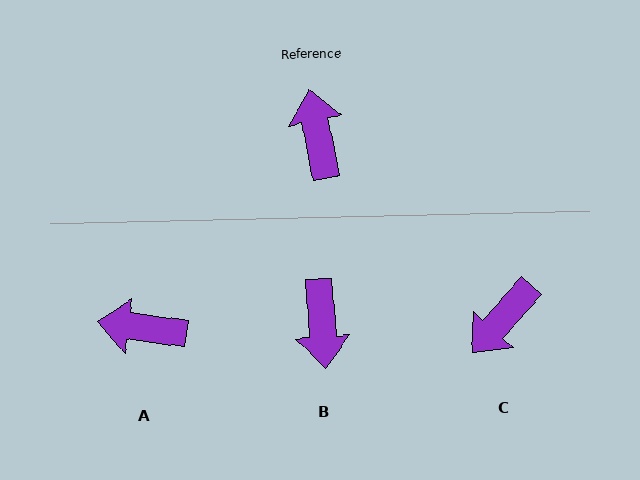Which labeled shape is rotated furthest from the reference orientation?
B, about 173 degrees away.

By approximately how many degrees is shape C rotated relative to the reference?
Approximately 127 degrees counter-clockwise.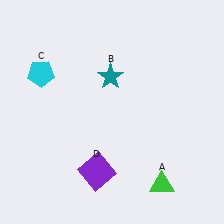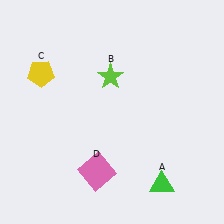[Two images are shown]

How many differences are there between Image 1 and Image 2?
There are 3 differences between the two images.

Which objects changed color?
B changed from teal to lime. C changed from cyan to yellow. D changed from purple to pink.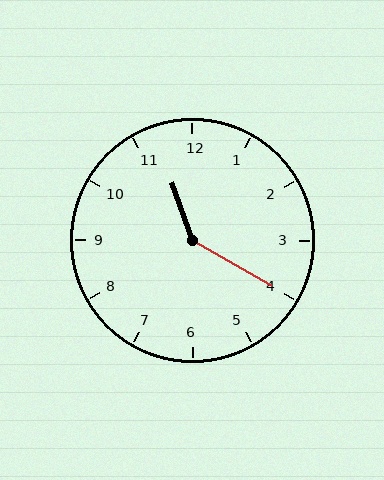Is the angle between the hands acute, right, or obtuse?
It is obtuse.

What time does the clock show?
11:20.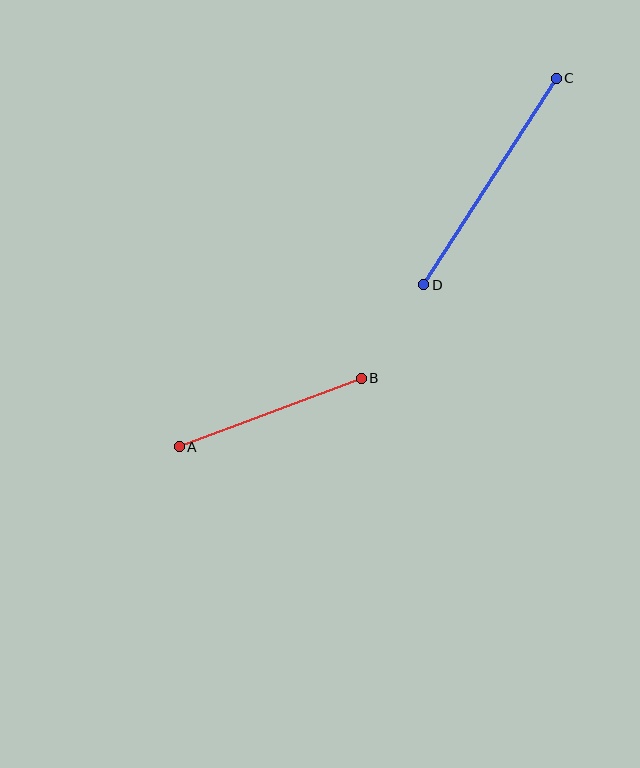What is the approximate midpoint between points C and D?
The midpoint is at approximately (490, 181) pixels.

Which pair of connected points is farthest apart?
Points C and D are farthest apart.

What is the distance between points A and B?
The distance is approximately 194 pixels.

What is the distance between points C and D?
The distance is approximately 245 pixels.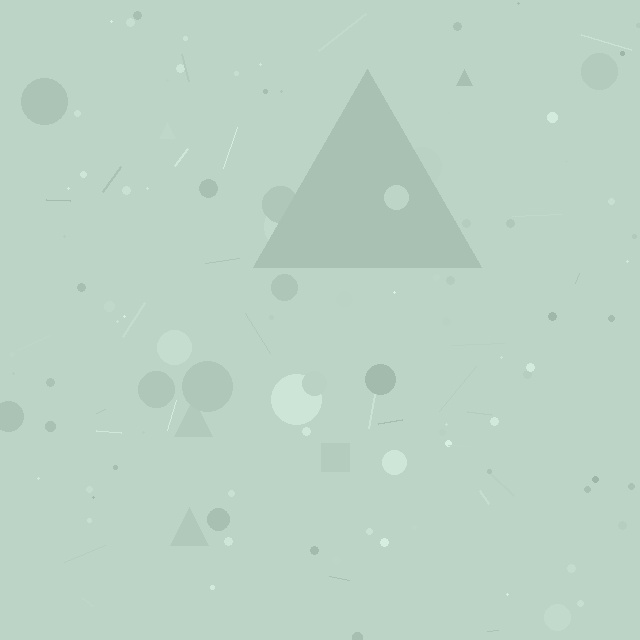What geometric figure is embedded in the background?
A triangle is embedded in the background.